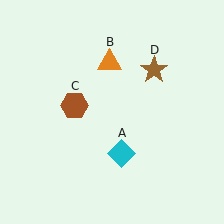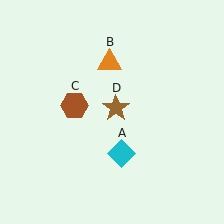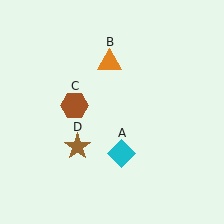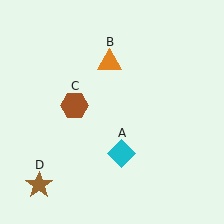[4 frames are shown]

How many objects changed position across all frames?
1 object changed position: brown star (object D).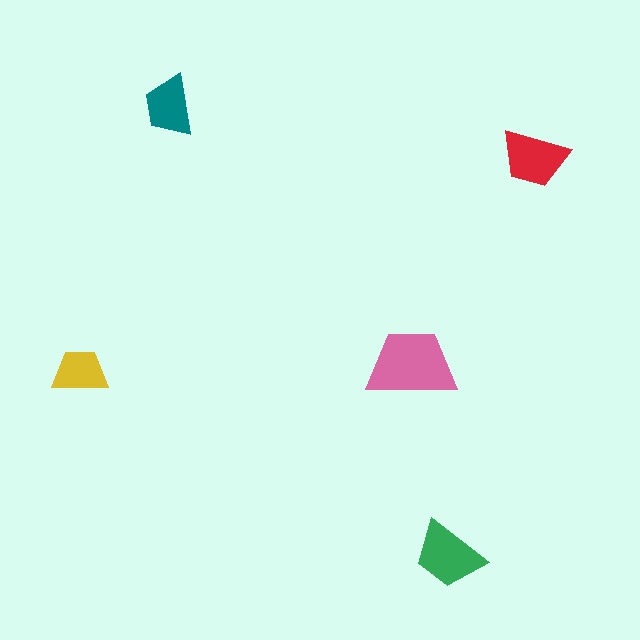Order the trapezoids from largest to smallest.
the pink one, the green one, the red one, the teal one, the yellow one.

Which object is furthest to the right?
The red trapezoid is rightmost.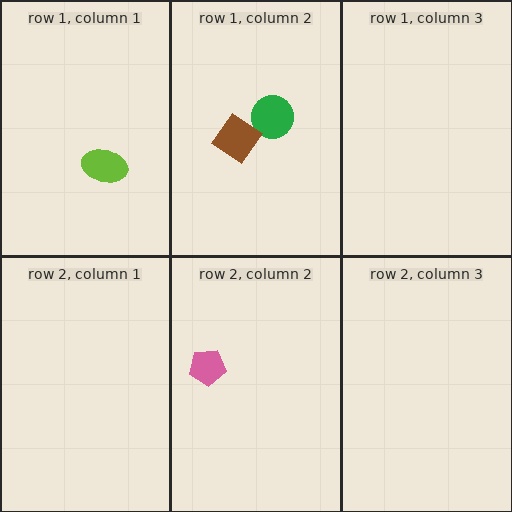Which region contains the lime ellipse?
The row 1, column 1 region.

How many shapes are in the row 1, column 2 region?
2.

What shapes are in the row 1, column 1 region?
The lime ellipse.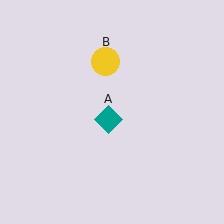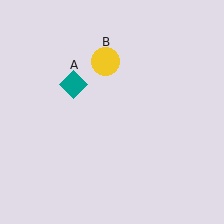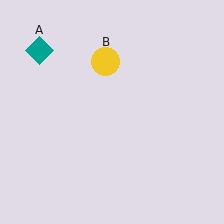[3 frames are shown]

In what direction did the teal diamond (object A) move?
The teal diamond (object A) moved up and to the left.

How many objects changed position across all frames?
1 object changed position: teal diamond (object A).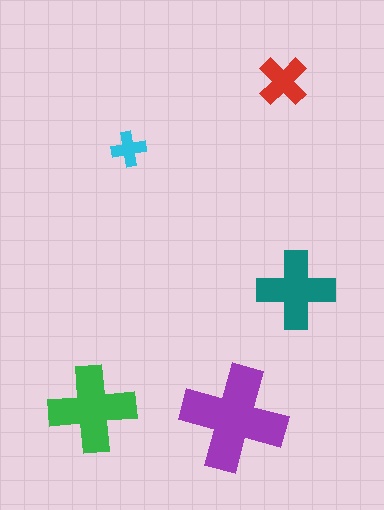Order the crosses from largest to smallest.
the purple one, the green one, the teal one, the red one, the cyan one.